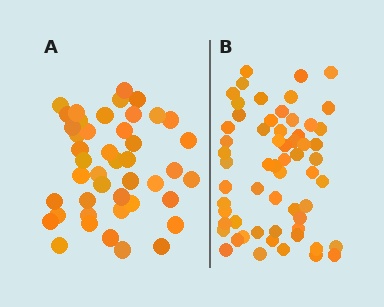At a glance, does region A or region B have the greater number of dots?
Region B (the right region) has more dots.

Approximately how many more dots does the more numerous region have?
Region B has approximately 15 more dots than region A.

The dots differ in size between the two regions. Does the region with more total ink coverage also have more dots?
No. Region A has more total ink coverage because its dots are larger, but region B actually contains more individual dots. Total area can be misleading — the number of items is what matters here.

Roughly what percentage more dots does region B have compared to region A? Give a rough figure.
About 35% more.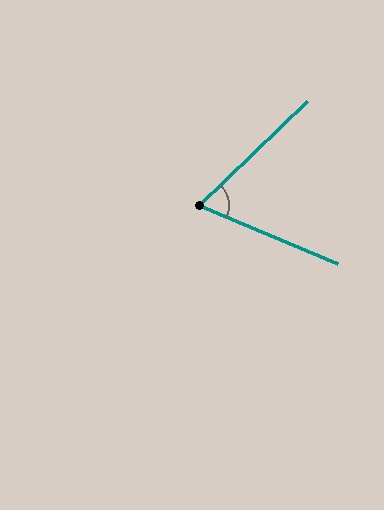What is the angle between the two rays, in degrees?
Approximately 67 degrees.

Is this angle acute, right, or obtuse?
It is acute.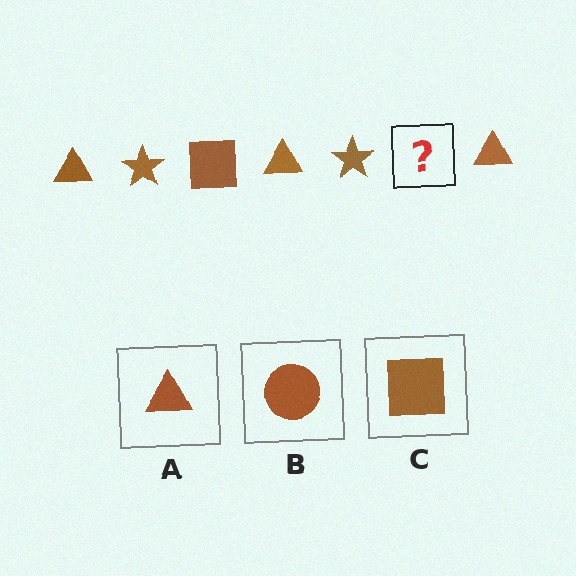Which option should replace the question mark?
Option C.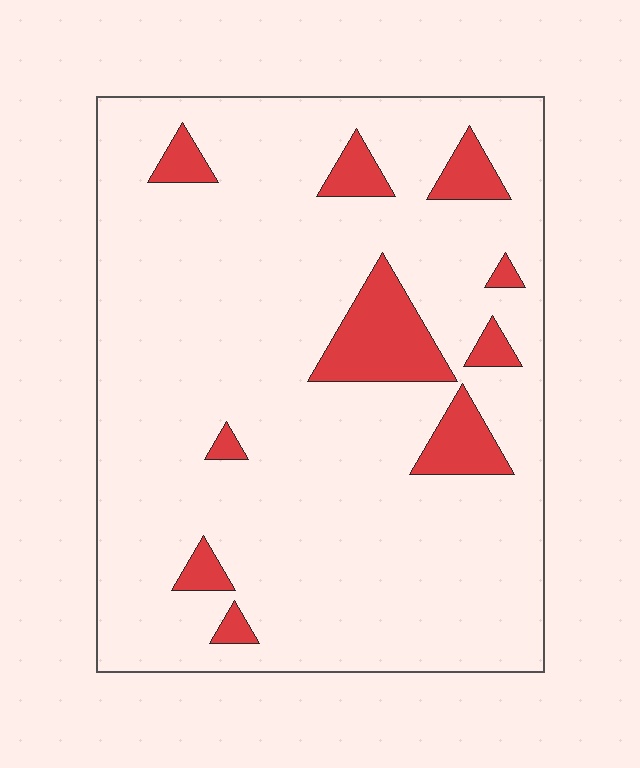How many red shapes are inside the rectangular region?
10.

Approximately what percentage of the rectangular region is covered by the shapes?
Approximately 10%.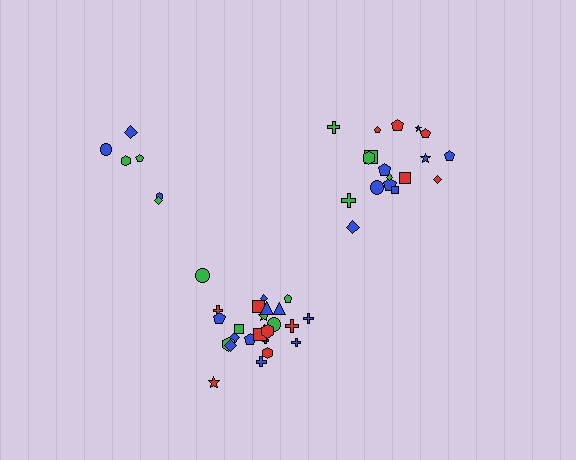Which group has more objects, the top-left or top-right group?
The top-right group.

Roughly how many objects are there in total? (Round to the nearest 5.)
Roughly 50 objects in total.